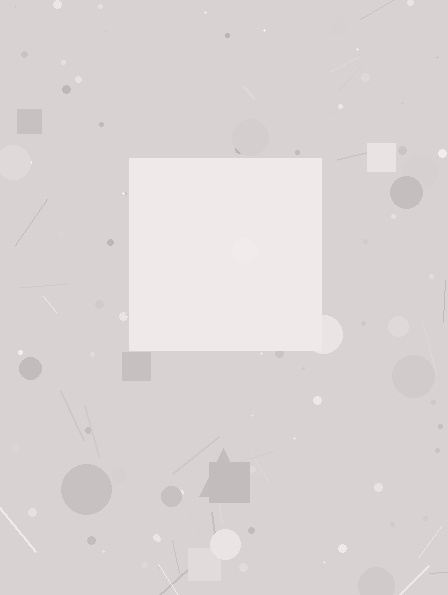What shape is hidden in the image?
A square is hidden in the image.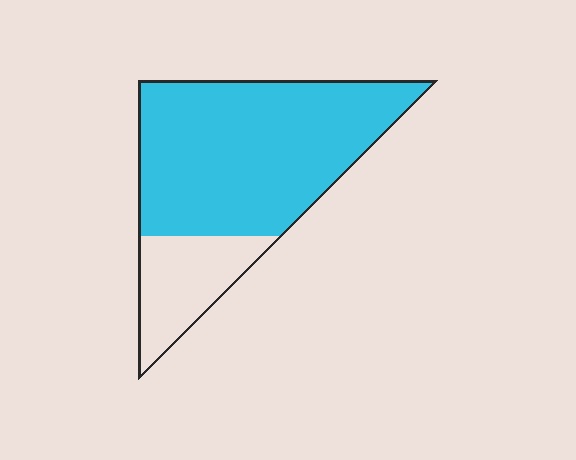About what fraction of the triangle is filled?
About three quarters (3/4).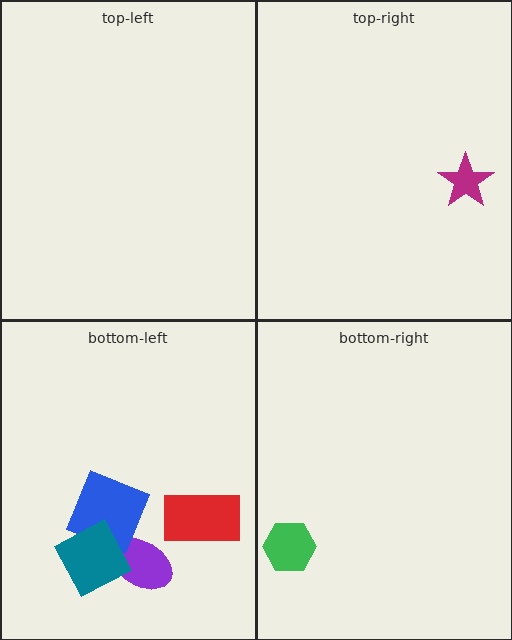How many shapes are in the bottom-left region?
4.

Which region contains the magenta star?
The top-right region.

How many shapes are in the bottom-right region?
1.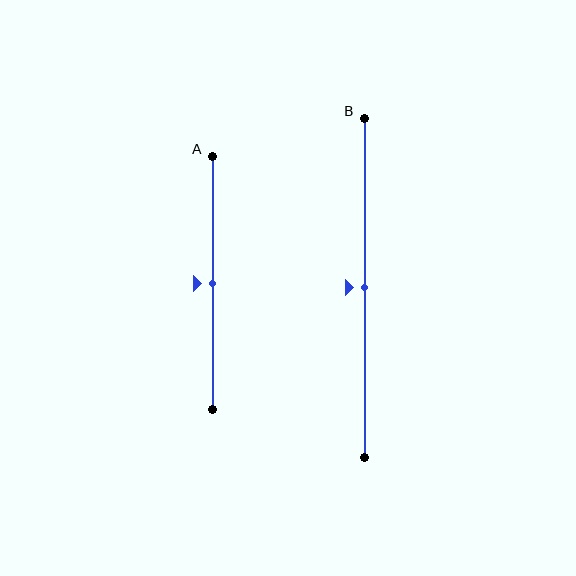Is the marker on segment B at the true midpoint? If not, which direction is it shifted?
Yes, the marker on segment B is at the true midpoint.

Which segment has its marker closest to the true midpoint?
Segment A has its marker closest to the true midpoint.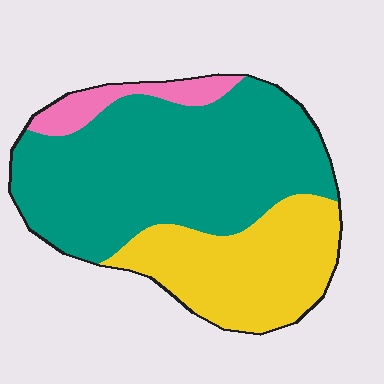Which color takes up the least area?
Pink, at roughly 10%.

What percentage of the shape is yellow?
Yellow takes up between a quarter and a half of the shape.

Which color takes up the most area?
Teal, at roughly 60%.